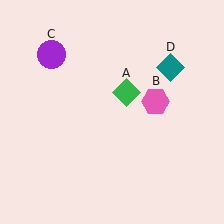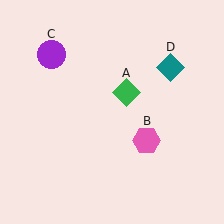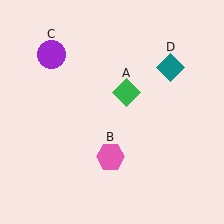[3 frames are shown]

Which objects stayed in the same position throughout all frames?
Green diamond (object A) and purple circle (object C) and teal diamond (object D) remained stationary.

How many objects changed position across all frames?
1 object changed position: pink hexagon (object B).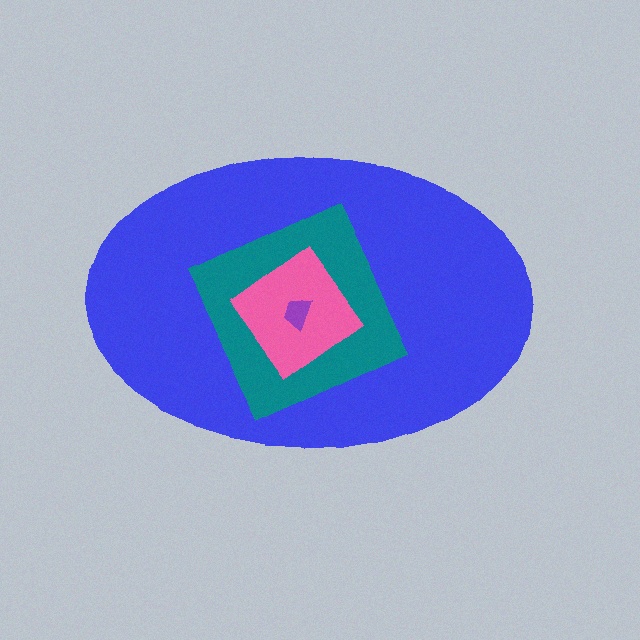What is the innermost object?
The purple trapezoid.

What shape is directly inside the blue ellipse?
The teal square.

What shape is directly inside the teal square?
The pink diamond.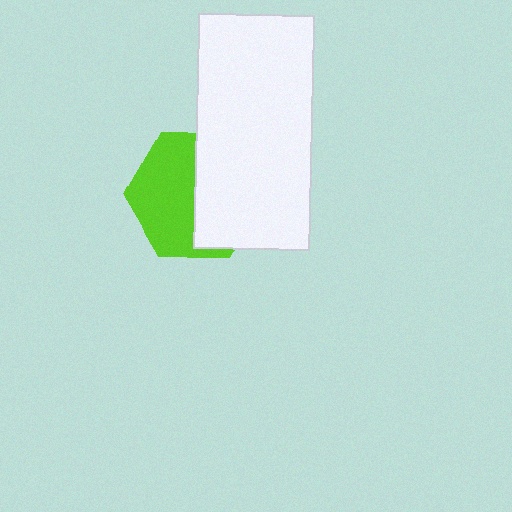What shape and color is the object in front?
The object in front is a white rectangle.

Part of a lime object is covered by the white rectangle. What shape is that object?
It is a hexagon.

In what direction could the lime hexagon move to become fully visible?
The lime hexagon could move left. That would shift it out from behind the white rectangle entirely.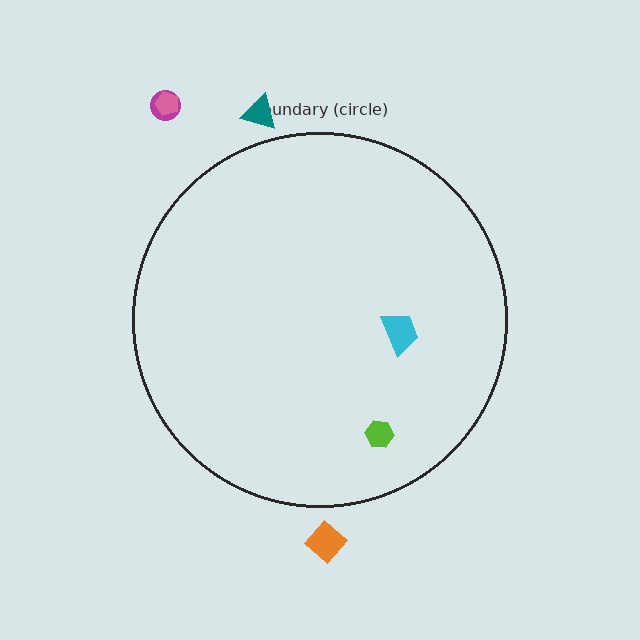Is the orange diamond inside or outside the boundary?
Outside.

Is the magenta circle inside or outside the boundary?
Outside.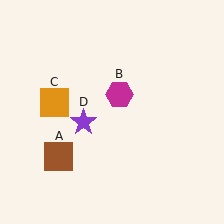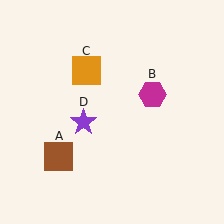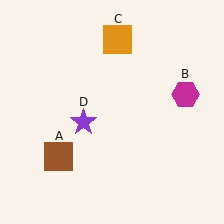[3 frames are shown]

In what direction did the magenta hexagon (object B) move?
The magenta hexagon (object B) moved right.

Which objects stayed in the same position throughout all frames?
Brown square (object A) and purple star (object D) remained stationary.